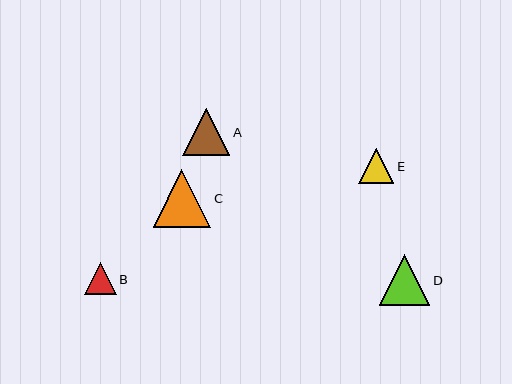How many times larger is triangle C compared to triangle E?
Triangle C is approximately 1.6 times the size of triangle E.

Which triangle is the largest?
Triangle C is the largest with a size of approximately 57 pixels.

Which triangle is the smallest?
Triangle B is the smallest with a size of approximately 32 pixels.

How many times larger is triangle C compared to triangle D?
Triangle C is approximately 1.1 times the size of triangle D.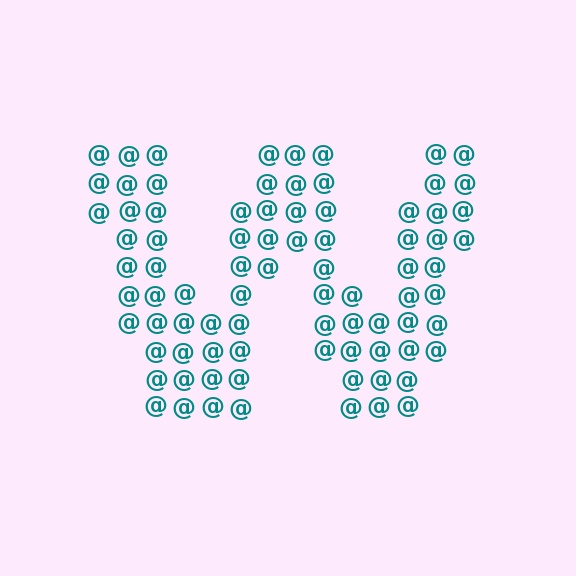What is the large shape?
The large shape is the letter W.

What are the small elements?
The small elements are at signs.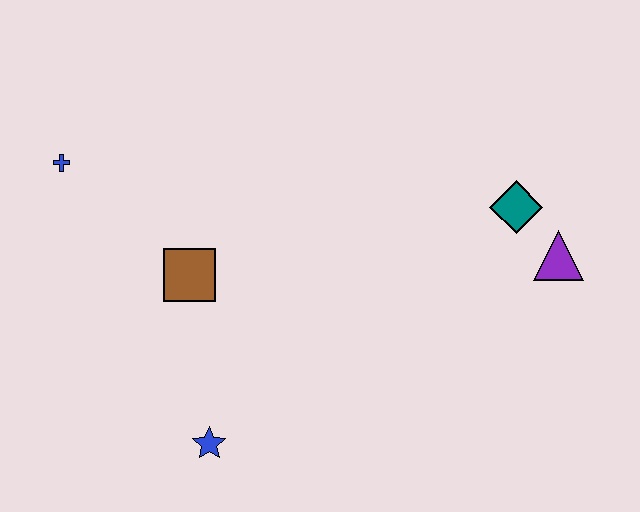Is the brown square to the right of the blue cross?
Yes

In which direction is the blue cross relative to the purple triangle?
The blue cross is to the left of the purple triangle.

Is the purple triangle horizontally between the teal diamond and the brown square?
No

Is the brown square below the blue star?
No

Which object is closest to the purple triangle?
The teal diamond is closest to the purple triangle.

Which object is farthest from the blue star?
The purple triangle is farthest from the blue star.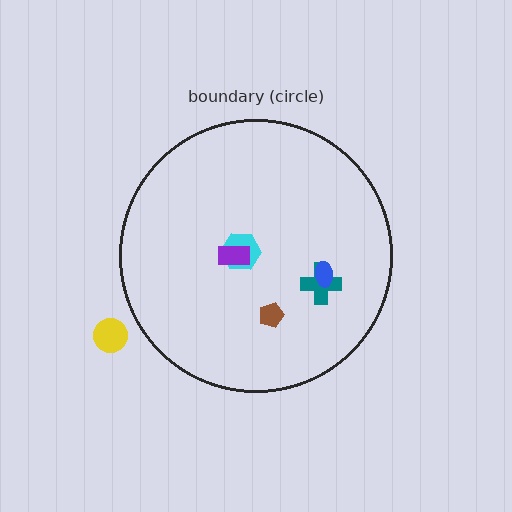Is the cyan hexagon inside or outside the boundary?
Inside.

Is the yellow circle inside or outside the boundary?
Outside.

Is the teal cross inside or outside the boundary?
Inside.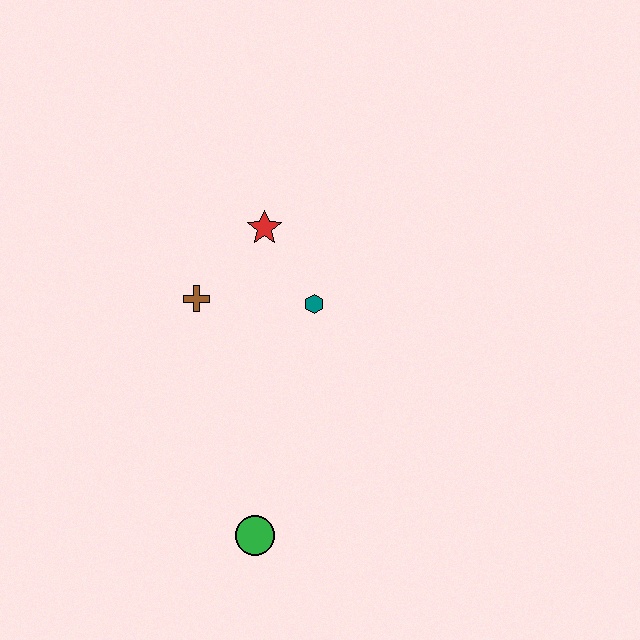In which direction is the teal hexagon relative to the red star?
The teal hexagon is below the red star.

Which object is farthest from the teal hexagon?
The green circle is farthest from the teal hexagon.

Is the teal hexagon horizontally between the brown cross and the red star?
No